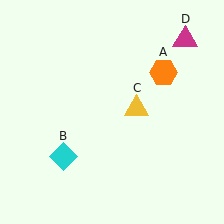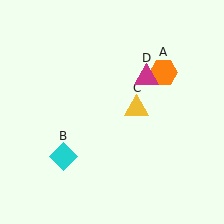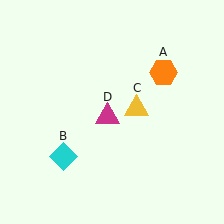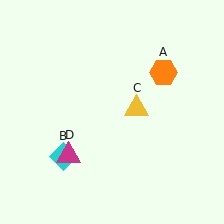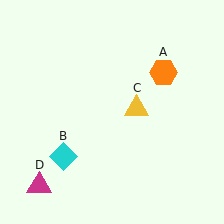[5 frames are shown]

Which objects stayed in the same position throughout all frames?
Orange hexagon (object A) and cyan diamond (object B) and yellow triangle (object C) remained stationary.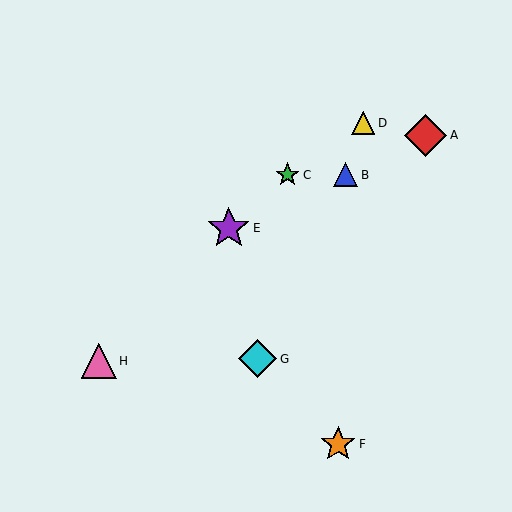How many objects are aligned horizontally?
2 objects (B, C) are aligned horizontally.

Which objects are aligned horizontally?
Objects B, C are aligned horizontally.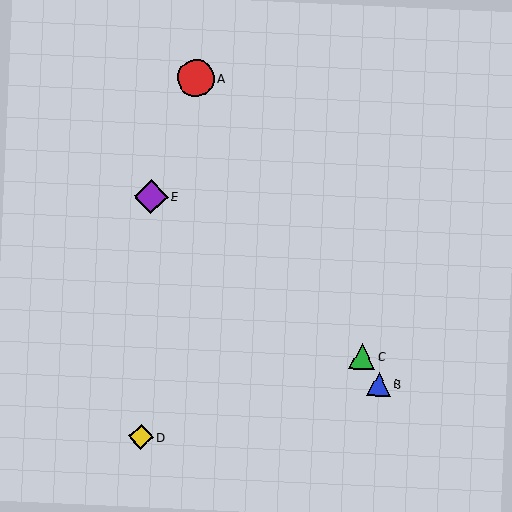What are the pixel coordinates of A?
Object A is at (196, 78).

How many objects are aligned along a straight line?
3 objects (A, B, C) are aligned along a straight line.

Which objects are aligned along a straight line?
Objects A, B, C are aligned along a straight line.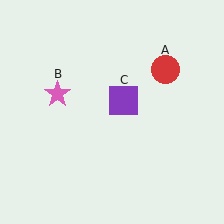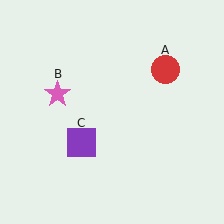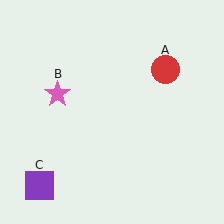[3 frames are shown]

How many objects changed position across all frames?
1 object changed position: purple square (object C).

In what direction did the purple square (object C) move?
The purple square (object C) moved down and to the left.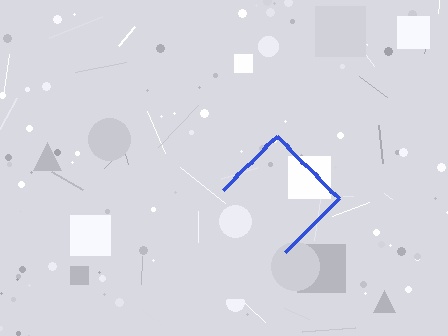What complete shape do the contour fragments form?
The contour fragments form a diamond.